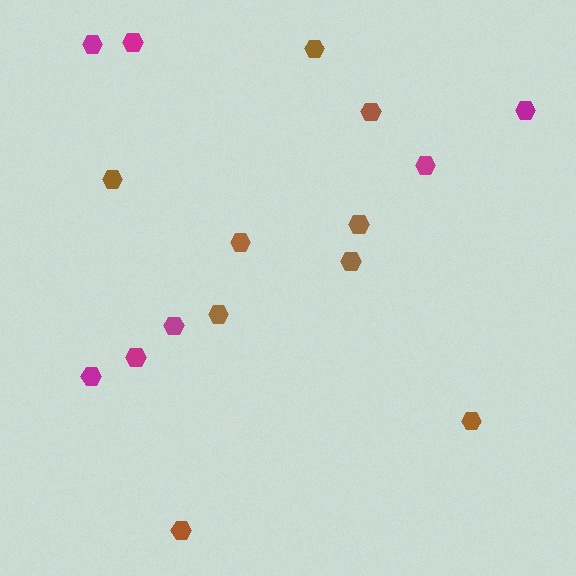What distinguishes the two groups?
There are 2 groups: one group of brown hexagons (9) and one group of magenta hexagons (7).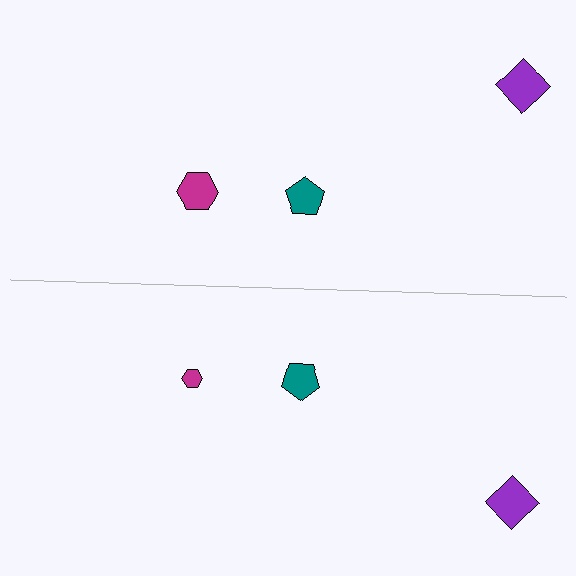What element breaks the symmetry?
The magenta hexagon on the bottom side has a different size than its mirror counterpart.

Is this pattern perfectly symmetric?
No, the pattern is not perfectly symmetric. The magenta hexagon on the bottom side has a different size than its mirror counterpart.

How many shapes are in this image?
There are 6 shapes in this image.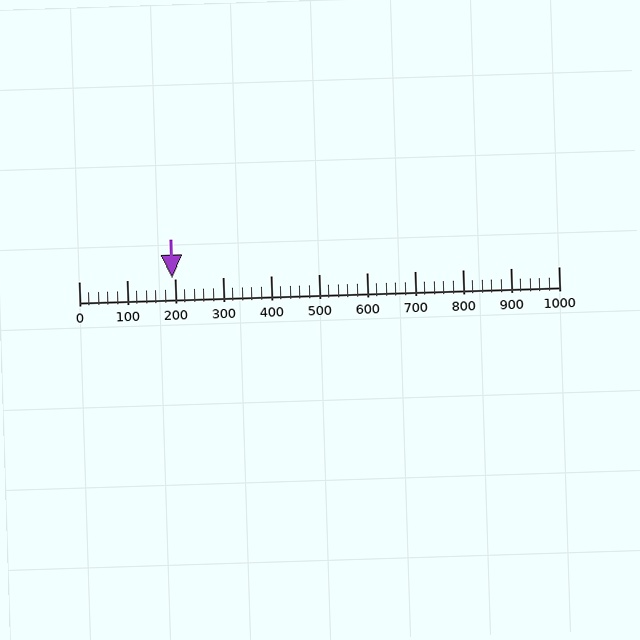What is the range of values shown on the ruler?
The ruler shows values from 0 to 1000.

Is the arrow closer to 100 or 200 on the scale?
The arrow is closer to 200.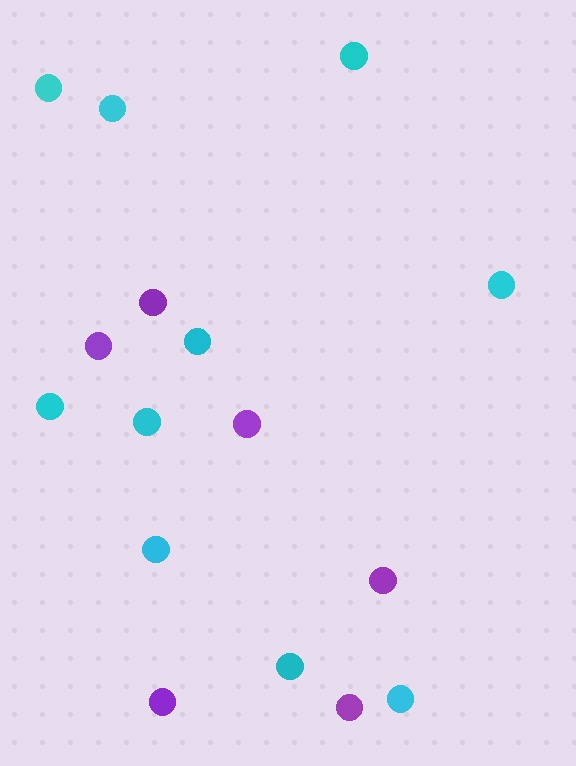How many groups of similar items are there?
There are 2 groups: one group of purple circles (6) and one group of cyan circles (10).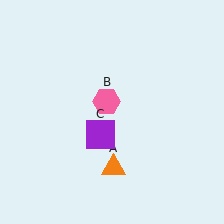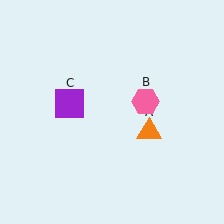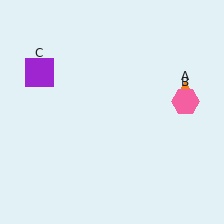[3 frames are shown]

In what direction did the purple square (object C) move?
The purple square (object C) moved up and to the left.